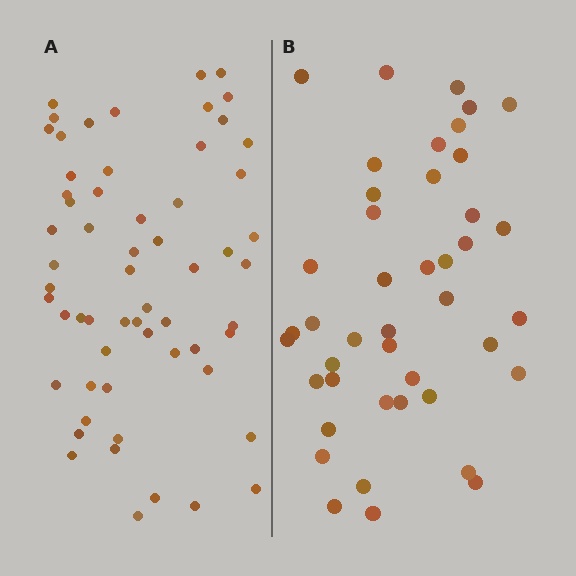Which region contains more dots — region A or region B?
Region A (the left region) has more dots.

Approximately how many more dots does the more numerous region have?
Region A has approximately 15 more dots than region B.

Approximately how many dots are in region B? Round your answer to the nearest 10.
About 40 dots. (The exact count is 43, which rounds to 40.)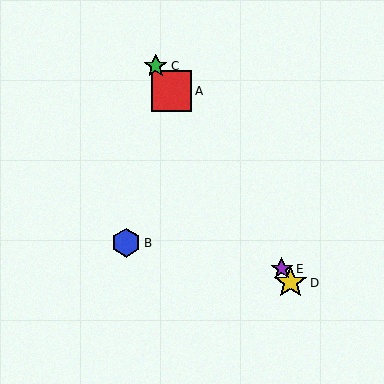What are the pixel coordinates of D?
Object D is at (291, 283).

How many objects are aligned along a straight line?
4 objects (A, C, D, E) are aligned along a straight line.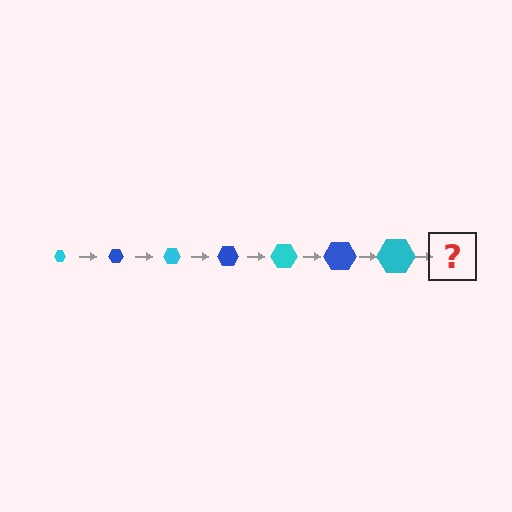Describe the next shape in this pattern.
It should be a blue hexagon, larger than the previous one.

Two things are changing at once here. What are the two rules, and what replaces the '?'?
The two rules are that the hexagon grows larger each step and the color cycles through cyan and blue. The '?' should be a blue hexagon, larger than the previous one.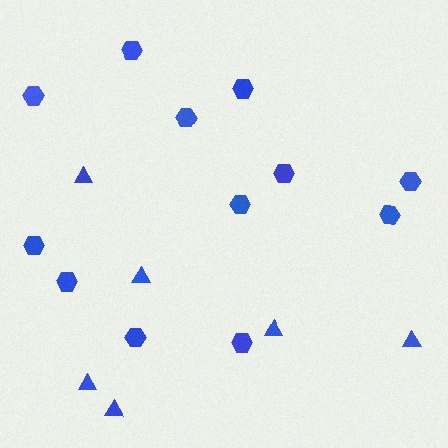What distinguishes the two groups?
There are 2 groups: one group of hexagons (12) and one group of triangles (6).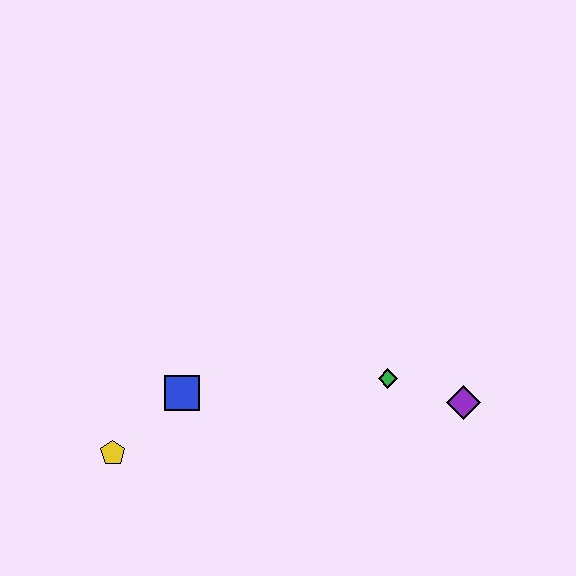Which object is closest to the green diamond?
The purple diamond is closest to the green diamond.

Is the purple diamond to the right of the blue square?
Yes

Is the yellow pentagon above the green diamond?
No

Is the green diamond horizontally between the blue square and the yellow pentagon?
No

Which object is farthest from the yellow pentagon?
The purple diamond is farthest from the yellow pentagon.